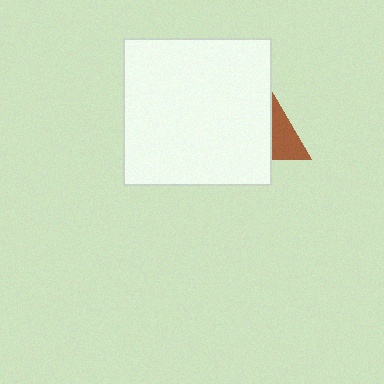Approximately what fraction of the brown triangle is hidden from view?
Roughly 60% of the brown triangle is hidden behind the white rectangle.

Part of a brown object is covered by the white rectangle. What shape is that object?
It is a triangle.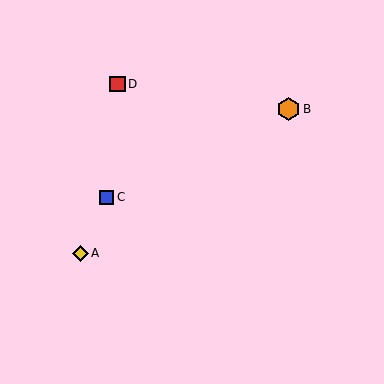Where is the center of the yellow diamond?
The center of the yellow diamond is at (80, 253).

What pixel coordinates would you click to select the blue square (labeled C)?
Click at (107, 197) to select the blue square C.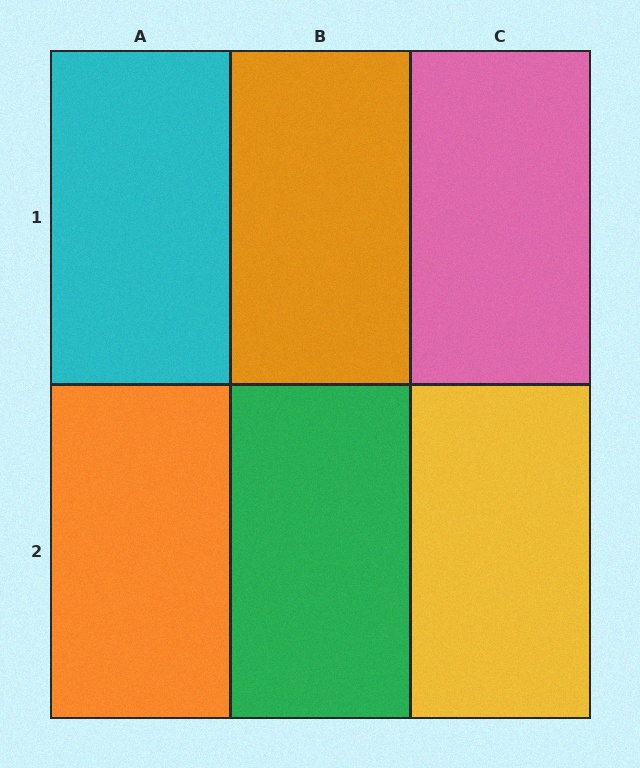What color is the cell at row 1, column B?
Orange.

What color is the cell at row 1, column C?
Pink.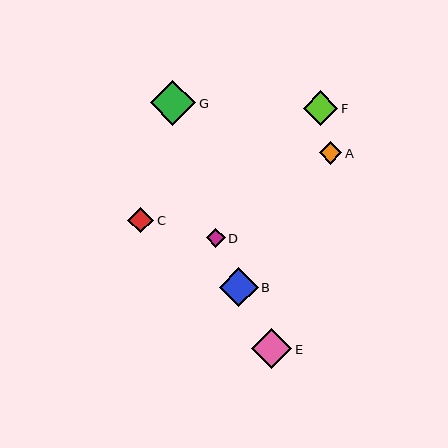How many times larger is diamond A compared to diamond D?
Diamond A is approximately 1.2 times the size of diamond D.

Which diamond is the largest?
Diamond G is the largest with a size of approximately 46 pixels.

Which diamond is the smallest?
Diamond D is the smallest with a size of approximately 19 pixels.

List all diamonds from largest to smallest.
From largest to smallest: G, E, B, F, C, A, D.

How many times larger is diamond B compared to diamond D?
Diamond B is approximately 2.0 times the size of diamond D.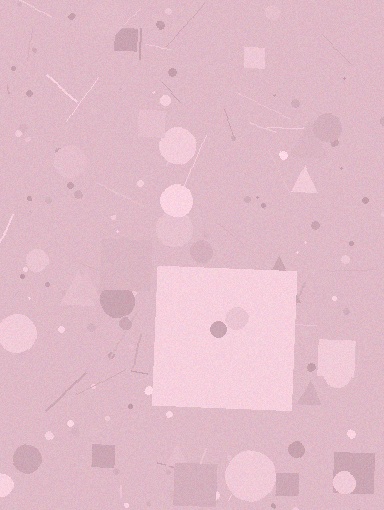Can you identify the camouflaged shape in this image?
The camouflaged shape is a square.